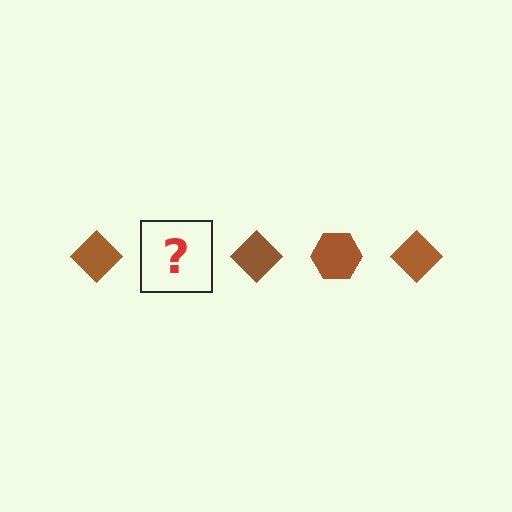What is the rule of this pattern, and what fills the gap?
The rule is that the pattern cycles through diamond, hexagon shapes in brown. The gap should be filled with a brown hexagon.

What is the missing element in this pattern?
The missing element is a brown hexagon.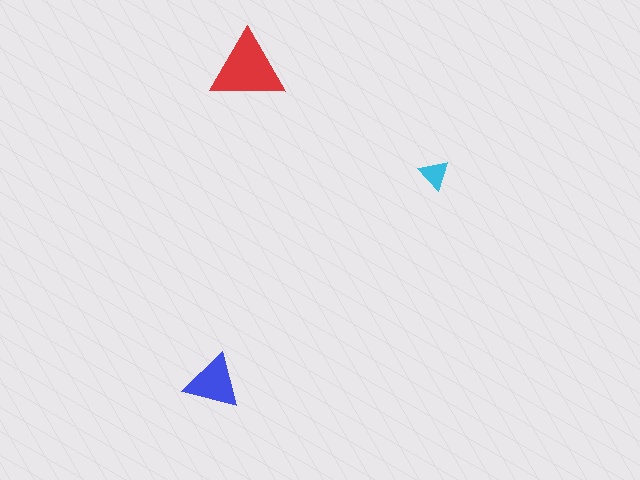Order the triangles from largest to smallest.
the red one, the blue one, the cyan one.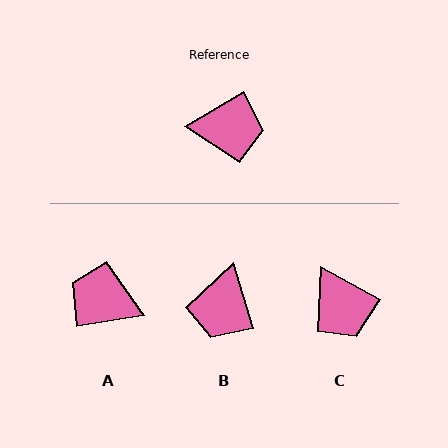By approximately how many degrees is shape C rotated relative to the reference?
Approximately 60 degrees clockwise.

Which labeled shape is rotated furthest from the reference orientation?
A, about 158 degrees away.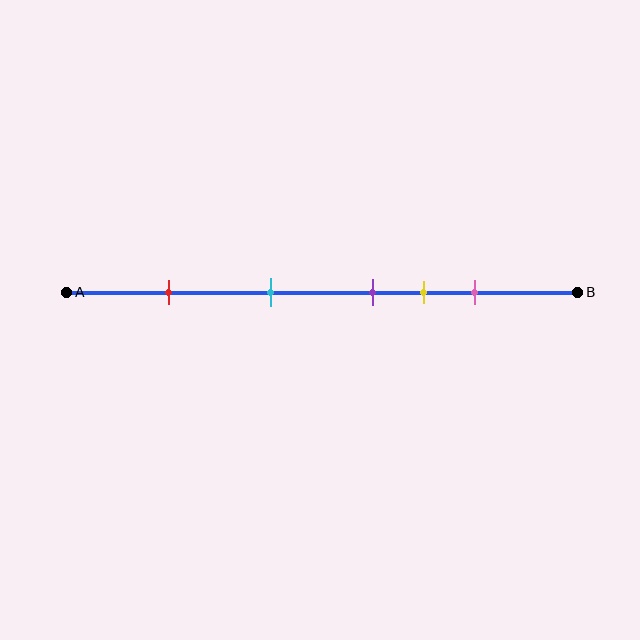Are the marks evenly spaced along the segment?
No, the marks are not evenly spaced.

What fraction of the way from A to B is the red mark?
The red mark is approximately 20% (0.2) of the way from A to B.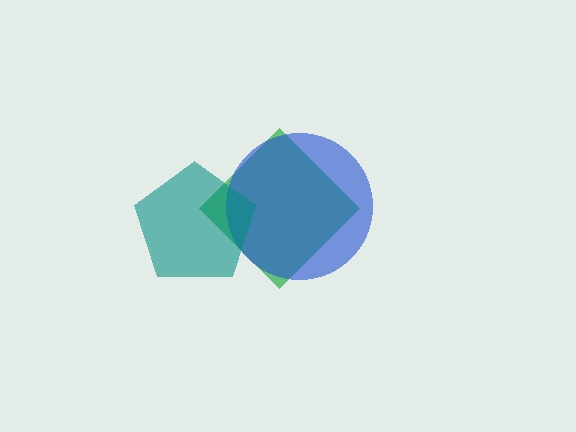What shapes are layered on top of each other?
The layered shapes are: a green diamond, a blue circle, a teal pentagon.